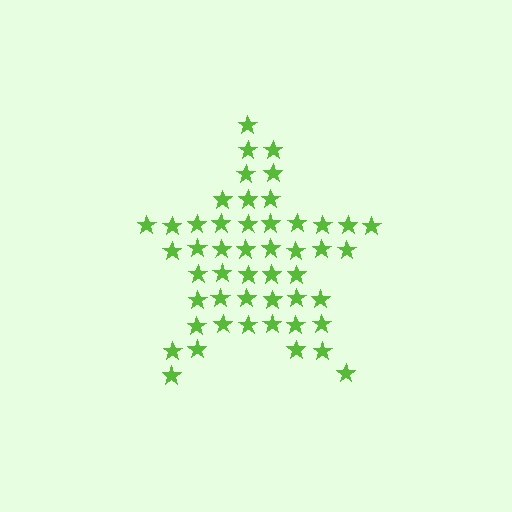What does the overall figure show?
The overall figure shows a star.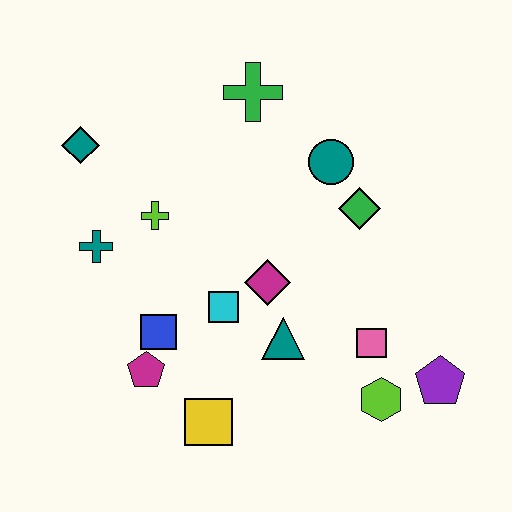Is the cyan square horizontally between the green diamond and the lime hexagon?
No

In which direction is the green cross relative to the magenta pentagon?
The green cross is above the magenta pentagon.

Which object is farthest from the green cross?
The purple pentagon is farthest from the green cross.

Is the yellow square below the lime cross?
Yes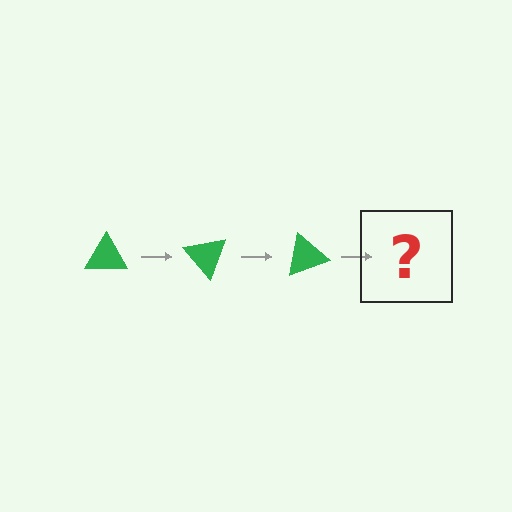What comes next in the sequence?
The next element should be a green triangle rotated 150 degrees.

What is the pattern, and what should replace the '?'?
The pattern is that the triangle rotates 50 degrees each step. The '?' should be a green triangle rotated 150 degrees.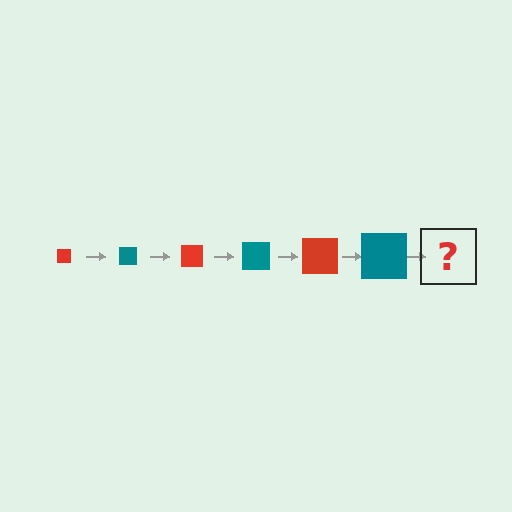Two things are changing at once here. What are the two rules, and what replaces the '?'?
The two rules are that the square grows larger each step and the color cycles through red and teal. The '?' should be a red square, larger than the previous one.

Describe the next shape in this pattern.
It should be a red square, larger than the previous one.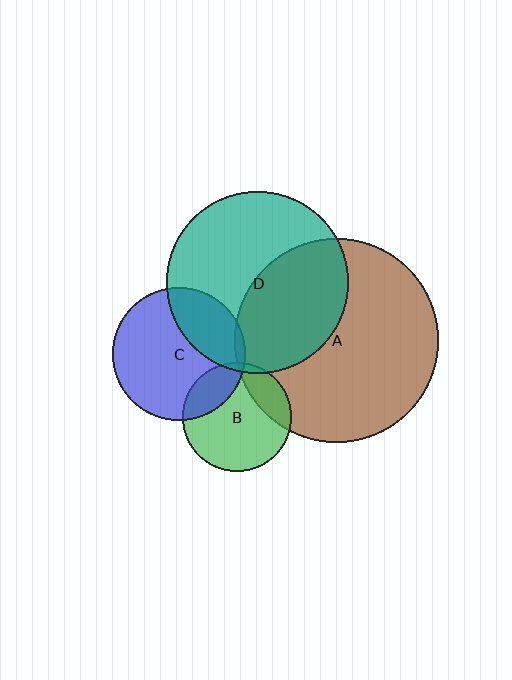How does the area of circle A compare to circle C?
Approximately 2.3 times.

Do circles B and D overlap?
Yes.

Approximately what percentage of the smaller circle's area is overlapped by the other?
Approximately 5%.